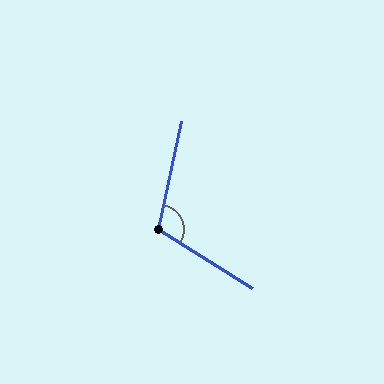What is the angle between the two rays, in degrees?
Approximately 110 degrees.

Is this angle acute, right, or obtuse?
It is obtuse.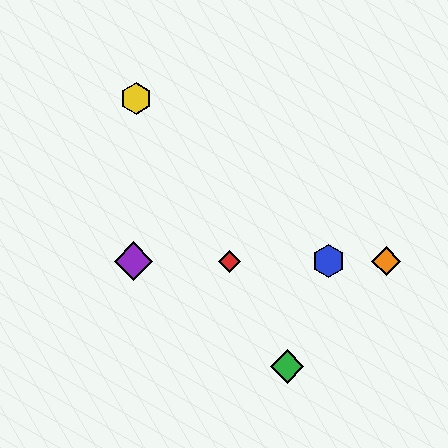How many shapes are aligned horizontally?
4 shapes (the red diamond, the blue hexagon, the purple diamond, the orange diamond) are aligned horizontally.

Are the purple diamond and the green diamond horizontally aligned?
No, the purple diamond is at y≈261 and the green diamond is at y≈366.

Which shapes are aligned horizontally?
The red diamond, the blue hexagon, the purple diamond, the orange diamond are aligned horizontally.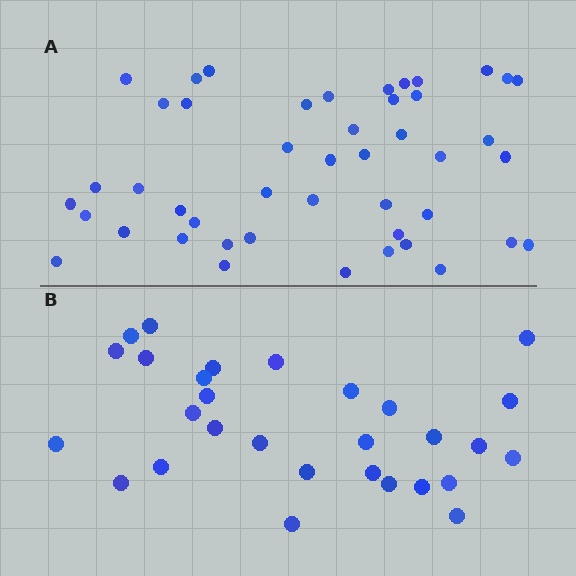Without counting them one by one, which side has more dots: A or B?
Region A (the top region) has more dots.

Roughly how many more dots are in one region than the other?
Region A has approximately 15 more dots than region B.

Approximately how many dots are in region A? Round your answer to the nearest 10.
About 50 dots. (The exact count is 46, which rounds to 50.)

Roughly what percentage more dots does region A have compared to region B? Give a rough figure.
About 60% more.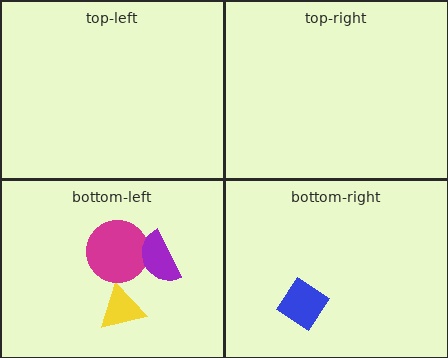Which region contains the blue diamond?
The bottom-right region.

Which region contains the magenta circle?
The bottom-left region.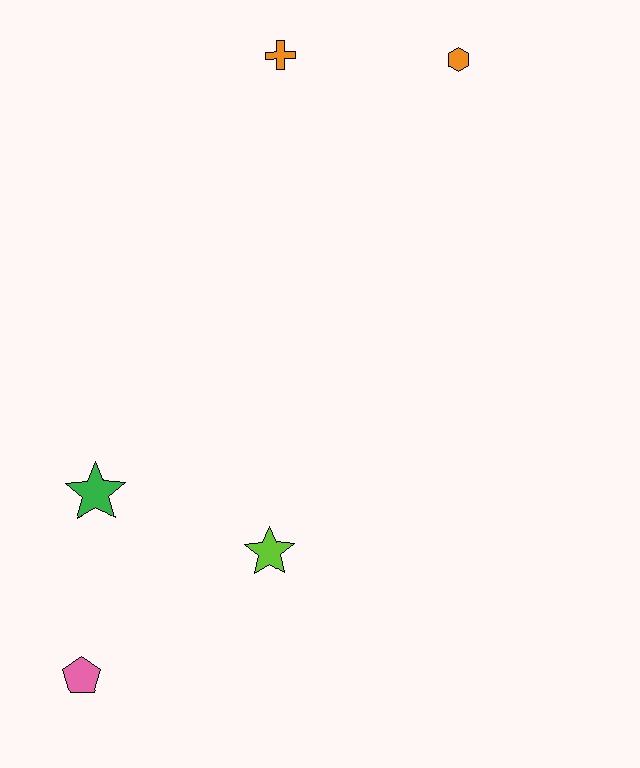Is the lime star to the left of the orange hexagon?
Yes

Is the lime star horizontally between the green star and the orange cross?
Yes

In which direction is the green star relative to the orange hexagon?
The green star is below the orange hexagon.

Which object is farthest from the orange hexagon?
The pink pentagon is farthest from the orange hexagon.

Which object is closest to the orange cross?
The orange hexagon is closest to the orange cross.